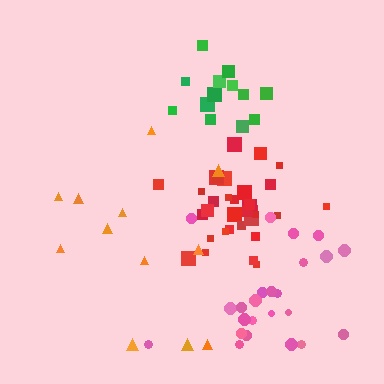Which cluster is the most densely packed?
Red.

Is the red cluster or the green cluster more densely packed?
Red.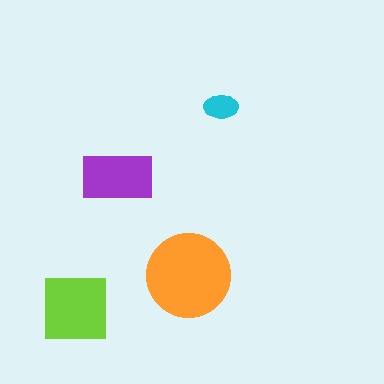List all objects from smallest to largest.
The cyan ellipse, the purple rectangle, the lime square, the orange circle.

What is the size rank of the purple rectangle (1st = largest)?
3rd.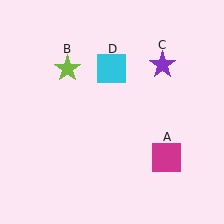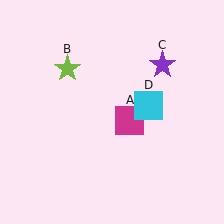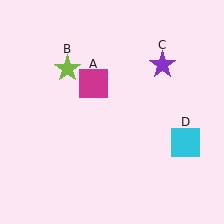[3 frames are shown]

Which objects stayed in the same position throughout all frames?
Lime star (object B) and purple star (object C) remained stationary.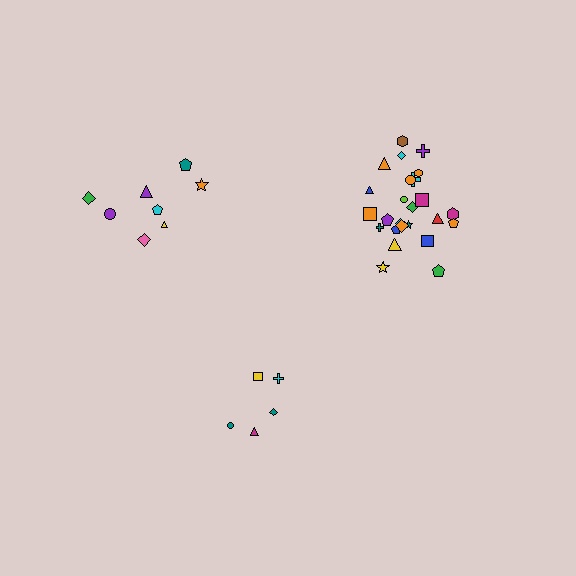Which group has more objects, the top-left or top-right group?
The top-right group.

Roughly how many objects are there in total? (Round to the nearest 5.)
Roughly 40 objects in total.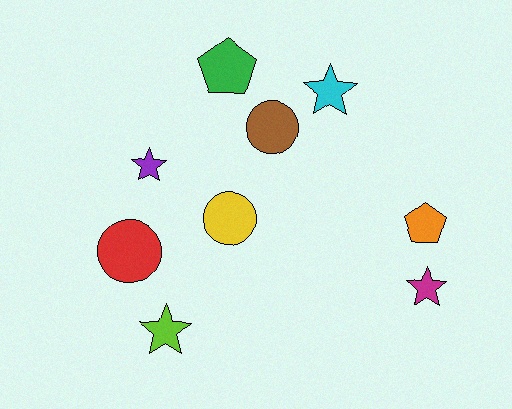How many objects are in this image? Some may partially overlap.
There are 9 objects.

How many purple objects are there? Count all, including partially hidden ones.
There is 1 purple object.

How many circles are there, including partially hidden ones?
There are 3 circles.